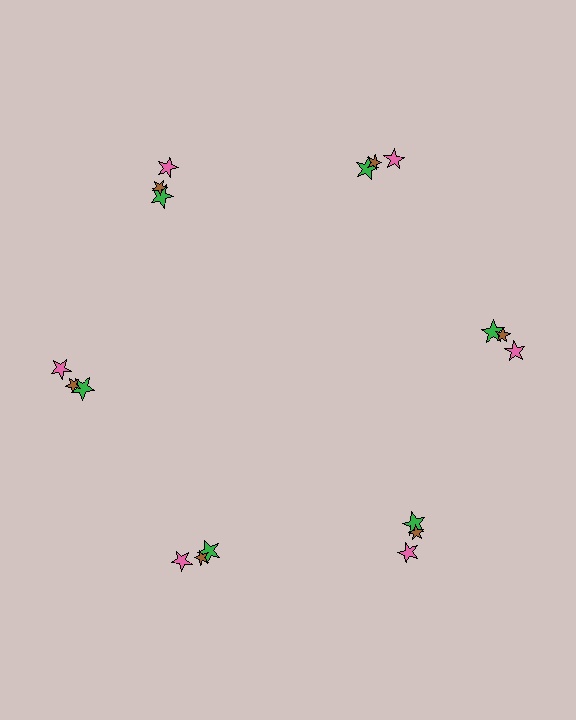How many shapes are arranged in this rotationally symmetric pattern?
There are 18 shapes, arranged in 6 groups of 3.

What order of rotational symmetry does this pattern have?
This pattern has 6-fold rotational symmetry.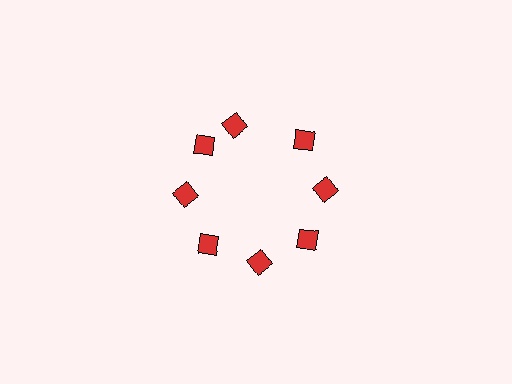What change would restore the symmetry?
The symmetry would be restored by rotating it back into even spacing with its neighbors so that all 8 diamonds sit at equal angles and equal distance from the center.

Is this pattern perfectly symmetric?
No. The 8 red diamonds are arranged in a ring, but one element near the 12 o'clock position is rotated out of alignment along the ring, breaking the 8-fold rotational symmetry.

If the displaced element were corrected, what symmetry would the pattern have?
It would have 8-fold rotational symmetry — the pattern would map onto itself every 45 degrees.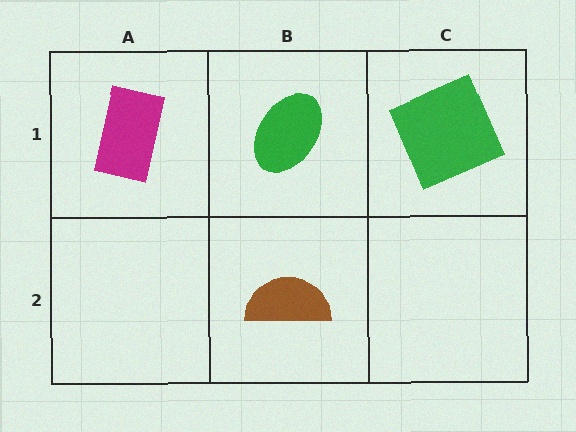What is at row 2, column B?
A brown semicircle.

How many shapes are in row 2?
1 shape.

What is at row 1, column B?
A green ellipse.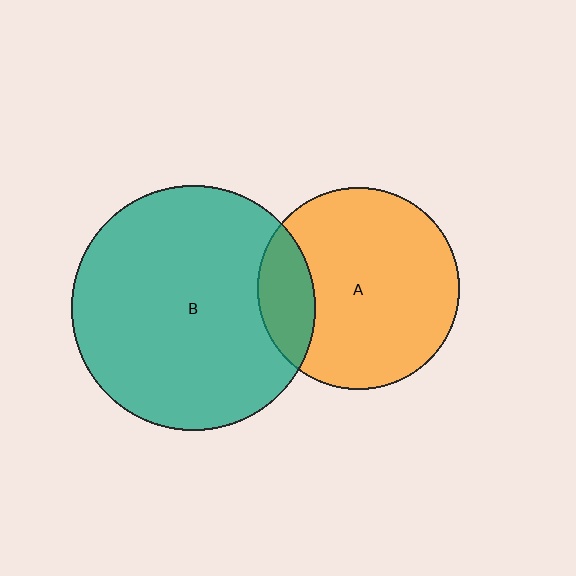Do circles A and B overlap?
Yes.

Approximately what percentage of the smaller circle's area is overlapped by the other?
Approximately 20%.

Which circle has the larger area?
Circle B (teal).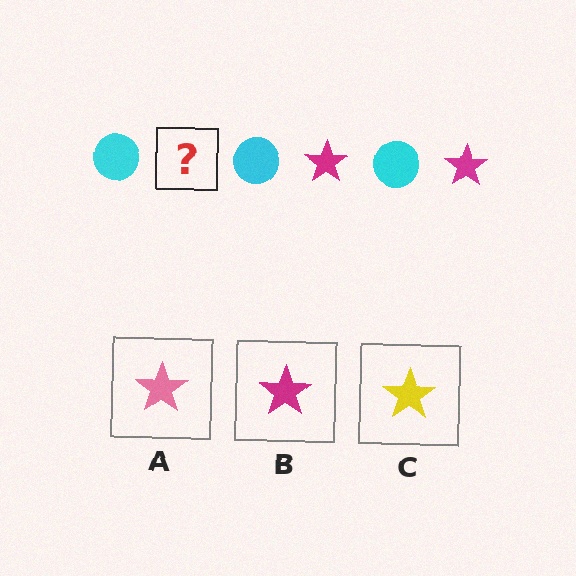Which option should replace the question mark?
Option B.